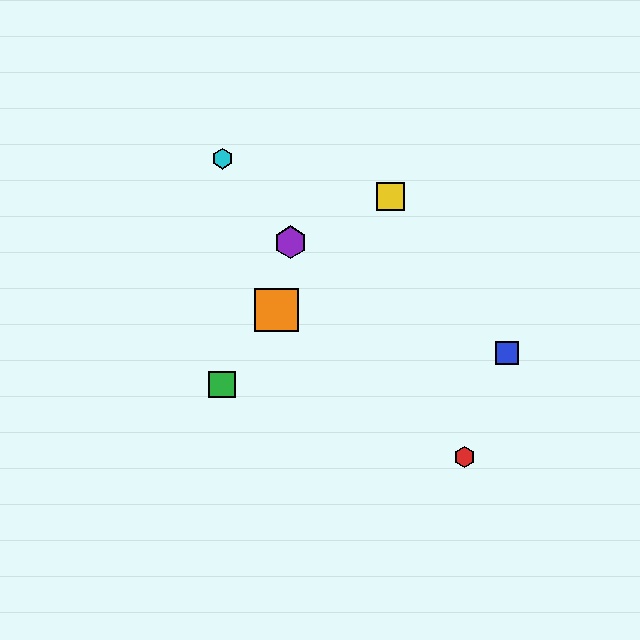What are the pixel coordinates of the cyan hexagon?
The cyan hexagon is at (223, 159).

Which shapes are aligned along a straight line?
The red hexagon, the purple hexagon, the cyan hexagon are aligned along a straight line.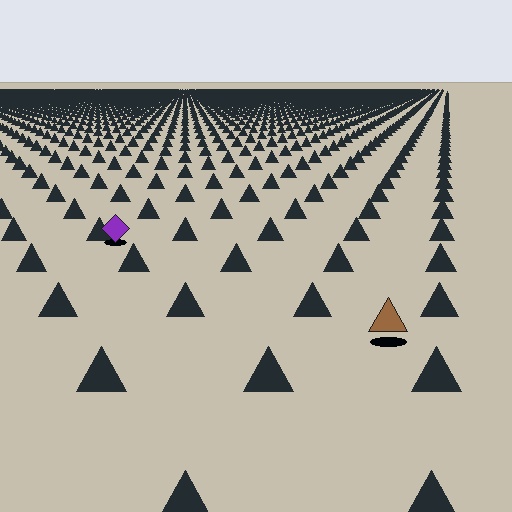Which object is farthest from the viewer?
The purple diamond is farthest from the viewer. It appears smaller and the ground texture around it is denser.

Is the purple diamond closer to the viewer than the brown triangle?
No. The brown triangle is closer — you can tell from the texture gradient: the ground texture is coarser near it.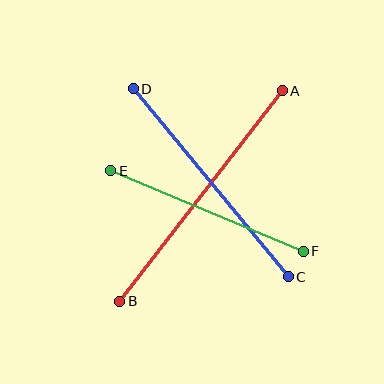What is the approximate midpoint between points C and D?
The midpoint is at approximately (211, 183) pixels.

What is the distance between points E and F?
The distance is approximately 209 pixels.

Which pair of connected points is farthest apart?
Points A and B are farthest apart.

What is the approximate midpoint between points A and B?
The midpoint is at approximately (201, 196) pixels.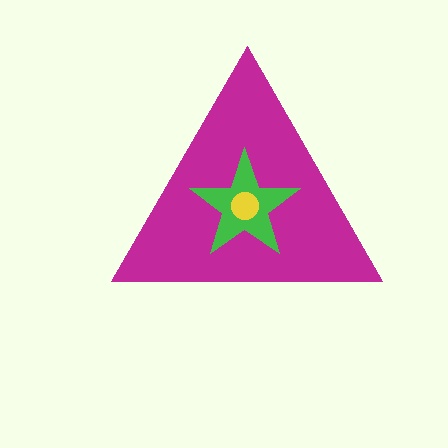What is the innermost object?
The yellow circle.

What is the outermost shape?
The magenta triangle.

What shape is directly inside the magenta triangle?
The green star.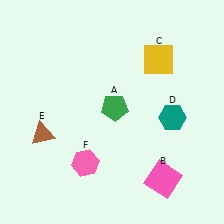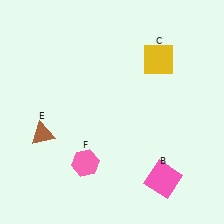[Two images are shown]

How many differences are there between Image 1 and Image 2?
There are 2 differences between the two images.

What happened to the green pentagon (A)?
The green pentagon (A) was removed in Image 2. It was in the top-right area of Image 1.